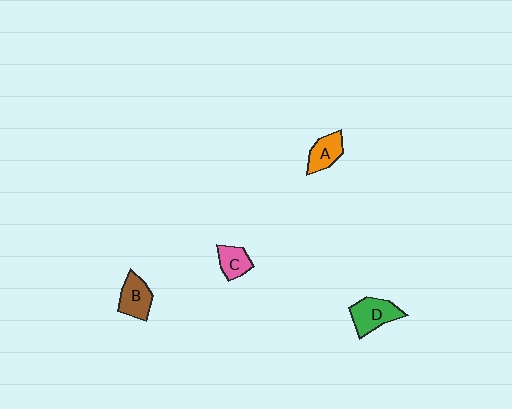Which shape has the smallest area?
Shape C (pink).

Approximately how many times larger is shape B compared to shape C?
Approximately 1.3 times.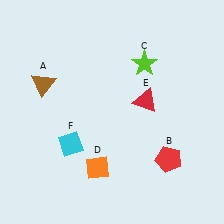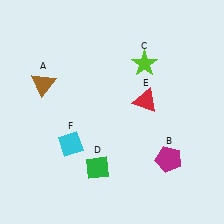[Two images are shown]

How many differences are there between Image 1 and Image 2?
There are 2 differences between the two images.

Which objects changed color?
B changed from red to magenta. D changed from orange to green.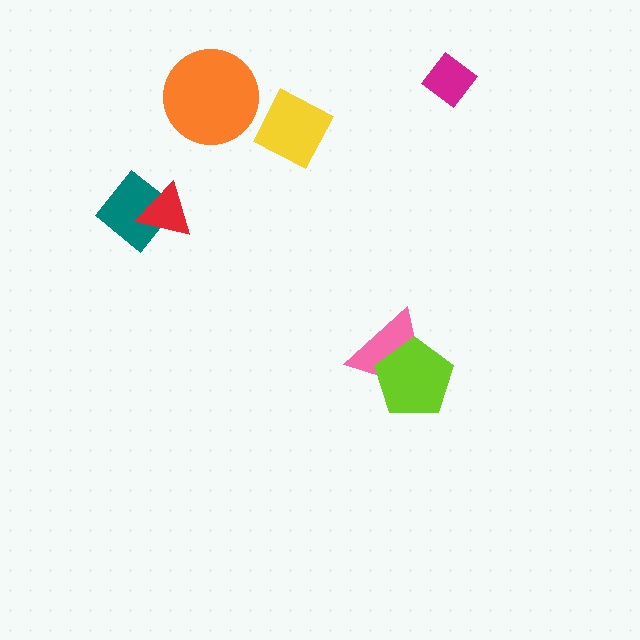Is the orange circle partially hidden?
No, no other shape covers it.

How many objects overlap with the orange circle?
0 objects overlap with the orange circle.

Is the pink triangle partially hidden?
Yes, it is partially covered by another shape.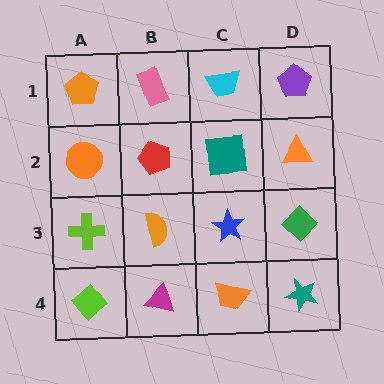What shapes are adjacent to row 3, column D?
An orange triangle (row 2, column D), a teal star (row 4, column D), a blue star (row 3, column C).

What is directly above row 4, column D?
A green diamond.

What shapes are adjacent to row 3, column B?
A red pentagon (row 2, column B), a magenta triangle (row 4, column B), a lime cross (row 3, column A), a blue star (row 3, column C).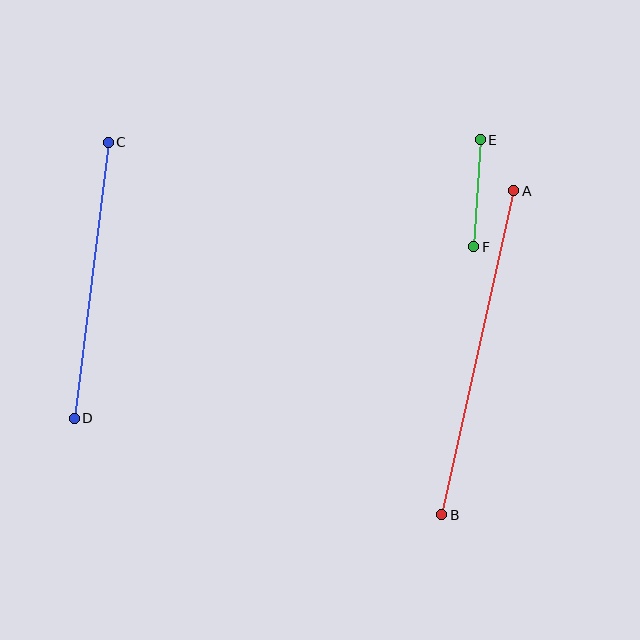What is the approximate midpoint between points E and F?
The midpoint is at approximately (477, 193) pixels.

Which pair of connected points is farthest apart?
Points A and B are farthest apart.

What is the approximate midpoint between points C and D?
The midpoint is at approximately (91, 280) pixels.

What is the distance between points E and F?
The distance is approximately 107 pixels.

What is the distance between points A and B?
The distance is approximately 332 pixels.